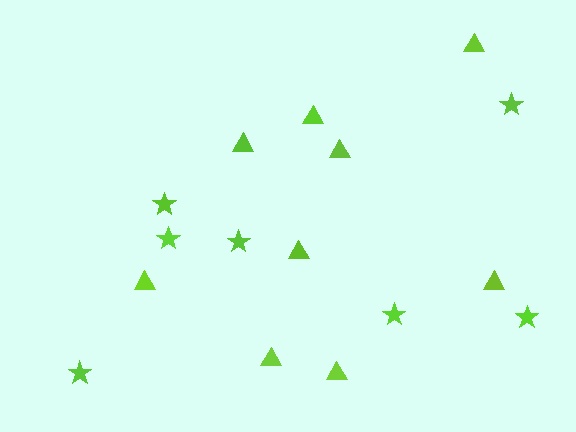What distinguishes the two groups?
There are 2 groups: one group of stars (7) and one group of triangles (9).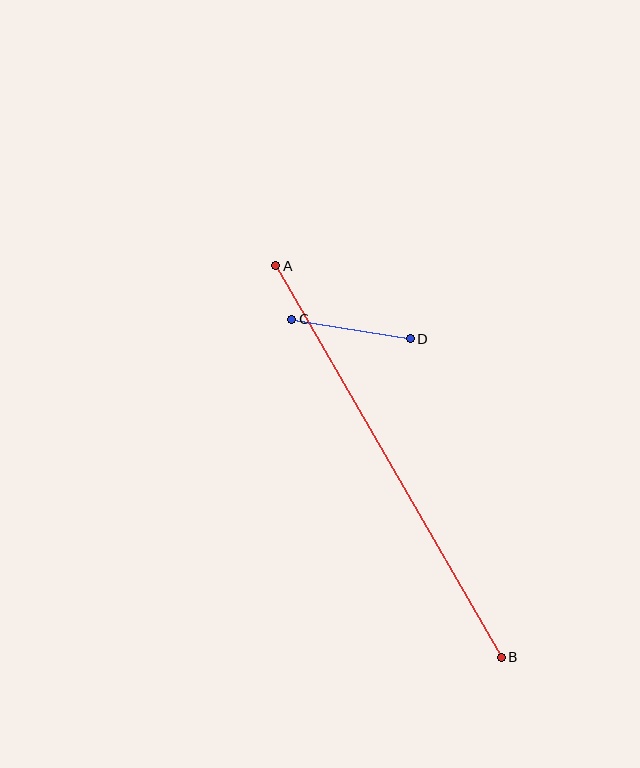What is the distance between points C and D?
The distance is approximately 120 pixels.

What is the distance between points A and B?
The distance is approximately 452 pixels.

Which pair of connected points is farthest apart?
Points A and B are farthest apart.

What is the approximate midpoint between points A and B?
The midpoint is at approximately (389, 462) pixels.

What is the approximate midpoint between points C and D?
The midpoint is at approximately (351, 329) pixels.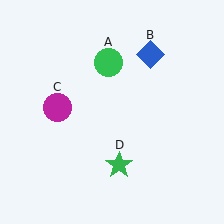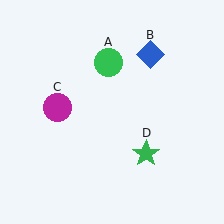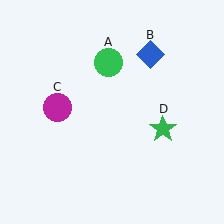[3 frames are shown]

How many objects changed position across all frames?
1 object changed position: green star (object D).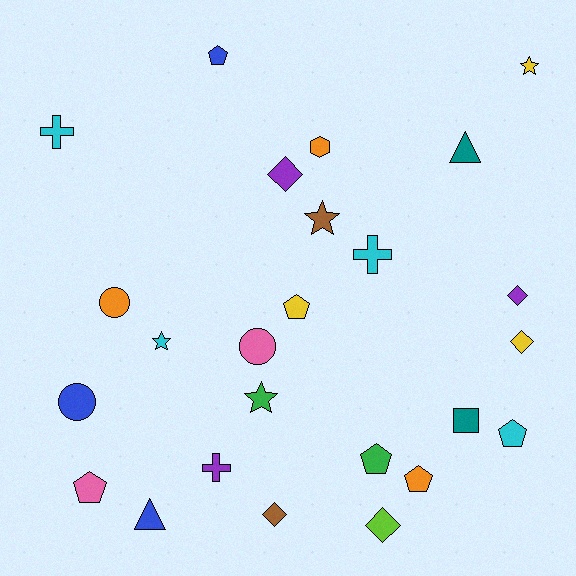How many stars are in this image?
There are 4 stars.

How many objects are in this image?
There are 25 objects.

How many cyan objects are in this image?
There are 4 cyan objects.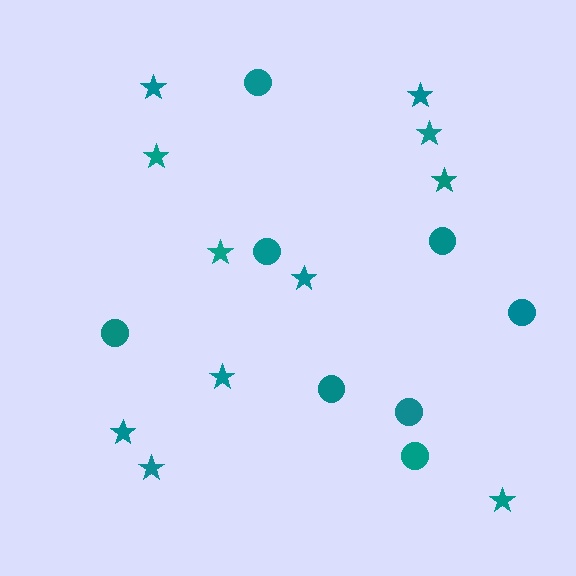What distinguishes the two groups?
There are 2 groups: one group of stars (11) and one group of circles (8).